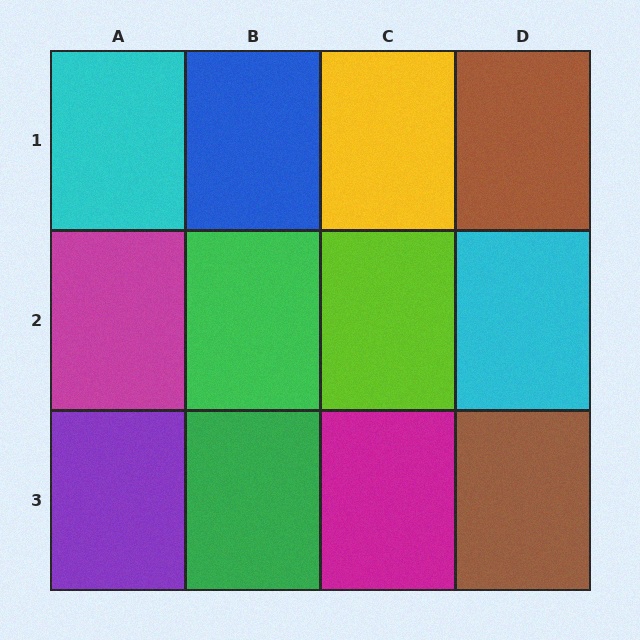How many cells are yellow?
1 cell is yellow.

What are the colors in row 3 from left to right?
Purple, green, magenta, brown.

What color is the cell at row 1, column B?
Blue.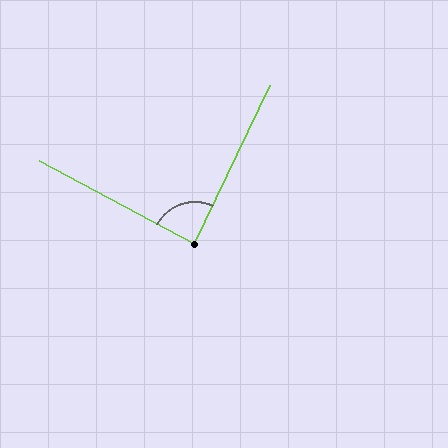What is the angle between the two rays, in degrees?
Approximately 87 degrees.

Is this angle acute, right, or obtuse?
It is approximately a right angle.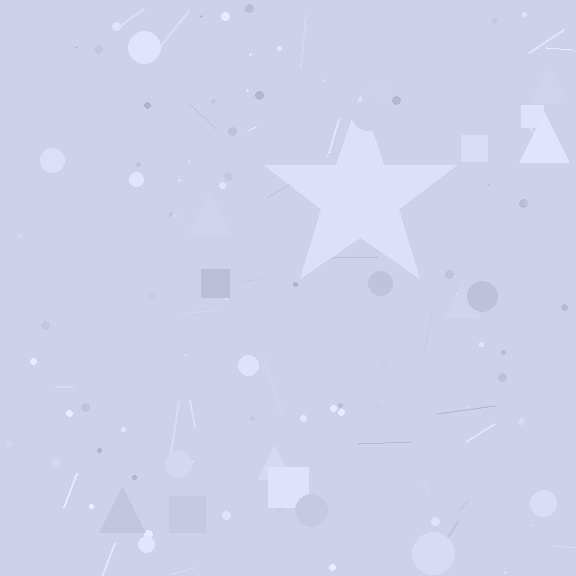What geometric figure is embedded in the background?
A star is embedded in the background.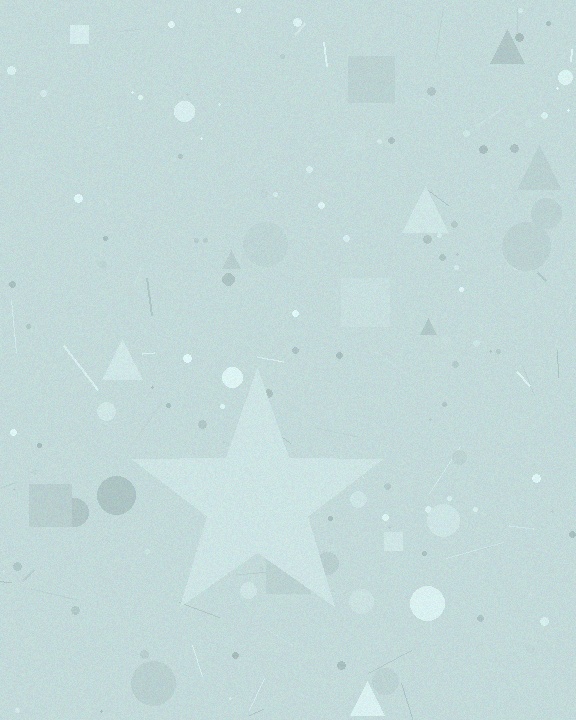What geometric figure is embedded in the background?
A star is embedded in the background.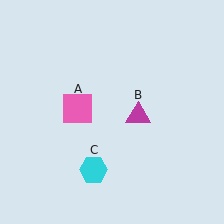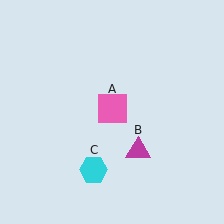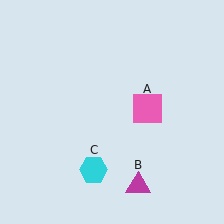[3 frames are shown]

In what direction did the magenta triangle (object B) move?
The magenta triangle (object B) moved down.